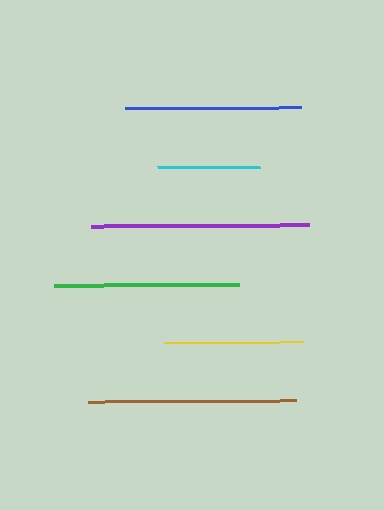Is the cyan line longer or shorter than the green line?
The green line is longer than the cyan line.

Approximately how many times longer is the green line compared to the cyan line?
The green line is approximately 1.8 times the length of the cyan line.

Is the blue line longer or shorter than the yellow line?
The blue line is longer than the yellow line.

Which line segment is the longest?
The purple line is the longest at approximately 217 pixels.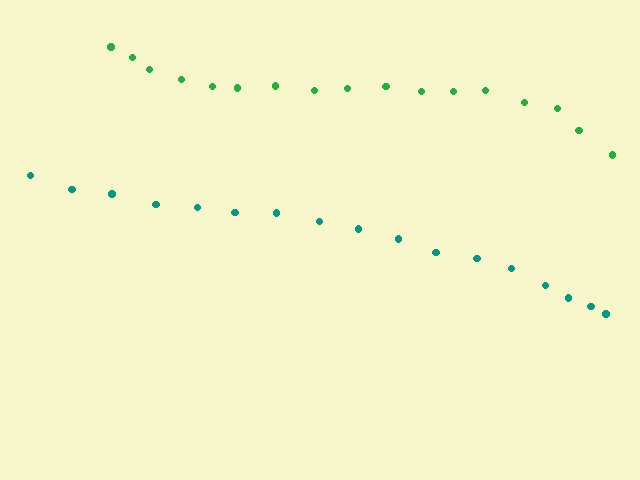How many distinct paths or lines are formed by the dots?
There are 2 distinct paths.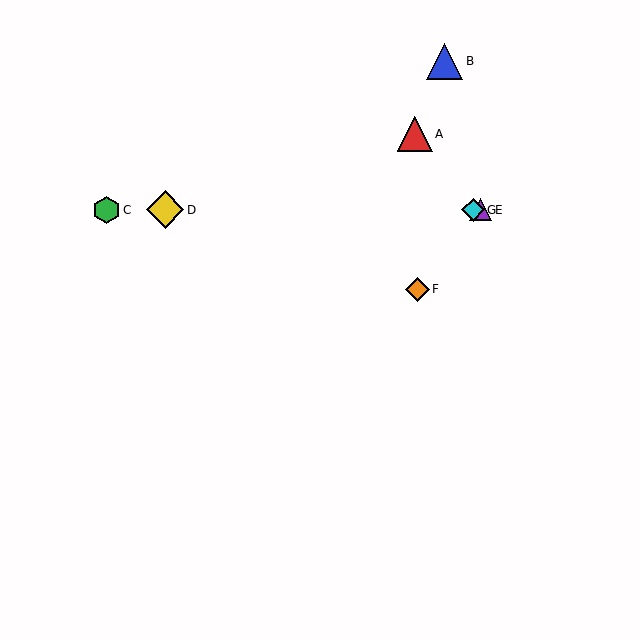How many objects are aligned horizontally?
4 objects (C, D, E, G) are aligned horizontally.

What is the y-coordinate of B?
Object B is at y≈61.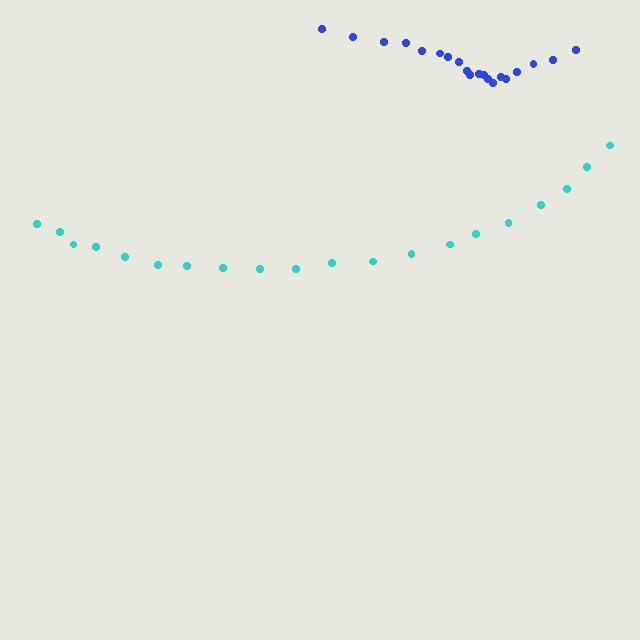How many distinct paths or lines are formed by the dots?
There are 2 distinct paths.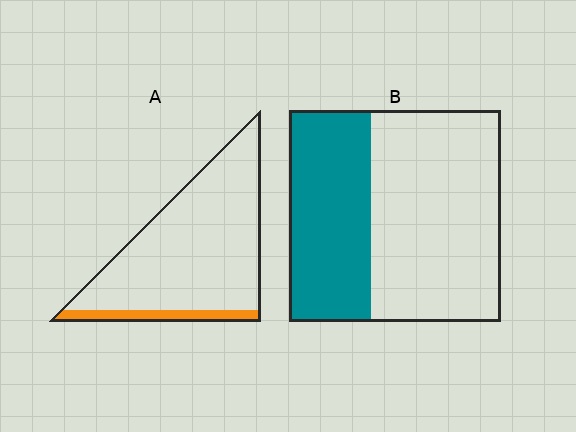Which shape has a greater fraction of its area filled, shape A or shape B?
Shape B.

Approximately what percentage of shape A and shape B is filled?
A is approximately 10% and B is approximately 40%.